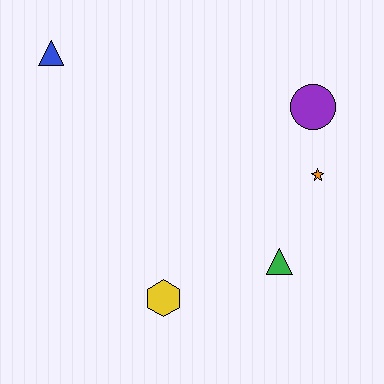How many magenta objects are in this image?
There are no magenta objects.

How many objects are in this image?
There are 5 objects.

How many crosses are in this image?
There are no crosses.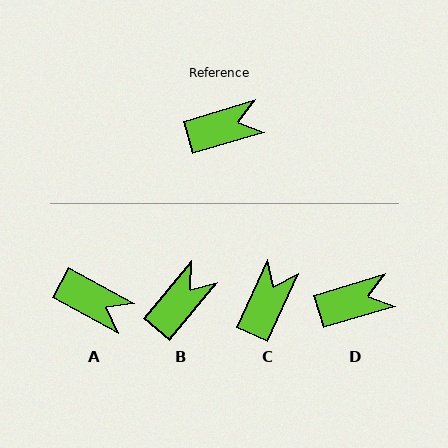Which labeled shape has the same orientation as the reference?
D.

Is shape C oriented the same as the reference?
No, it is off by about 49 degrees.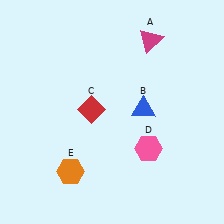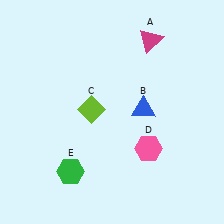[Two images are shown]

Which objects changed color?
C changed from red to lime. E changed from orange to green.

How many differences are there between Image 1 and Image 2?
There are 2 differences between the two images.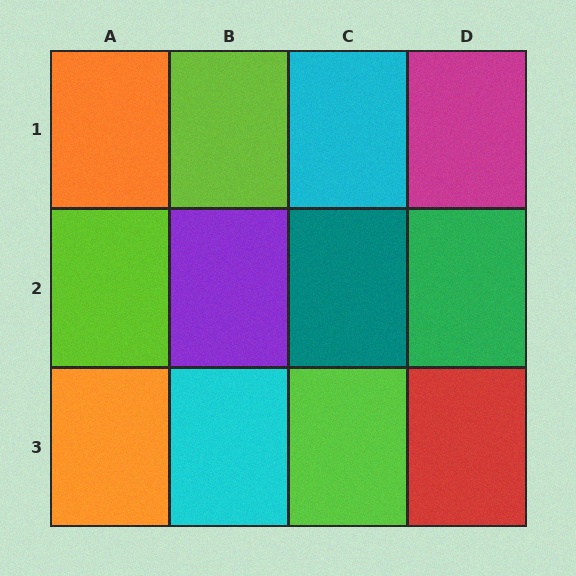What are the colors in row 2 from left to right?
Lime, purple, teal, green.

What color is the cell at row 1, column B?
Lime.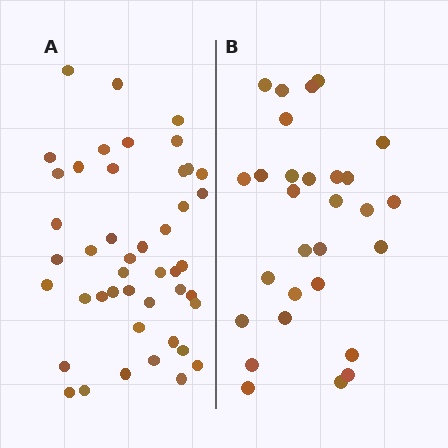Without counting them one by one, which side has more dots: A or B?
Region A (the left region) has more dots.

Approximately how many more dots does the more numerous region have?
Region A has approximately 15 more dots than region B.